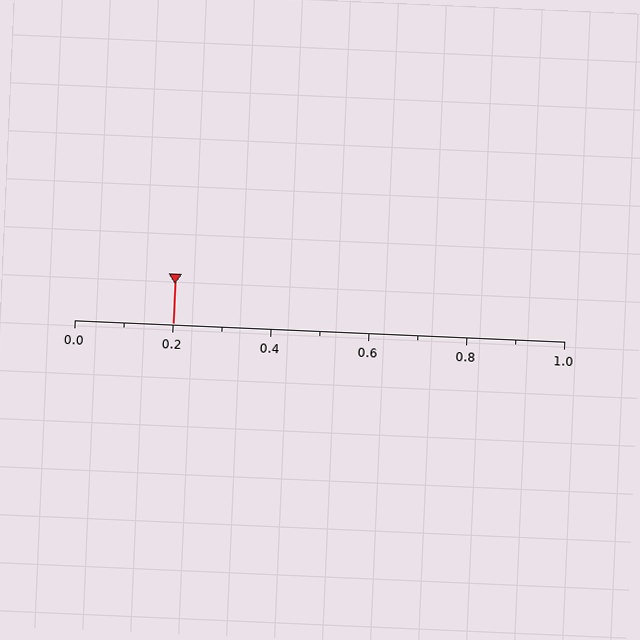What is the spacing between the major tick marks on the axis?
The major ticks are spaced 0.2 apart.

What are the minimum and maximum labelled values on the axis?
The axis runs from 0.0 to 1.0.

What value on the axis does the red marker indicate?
The marker indicates approximately 0.2.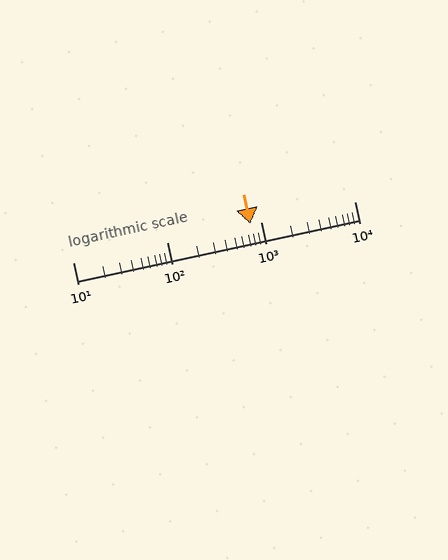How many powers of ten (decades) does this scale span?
The scale spans 3 decades, from 10 to 10000.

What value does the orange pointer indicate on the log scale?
The pointer indicates approximately 770.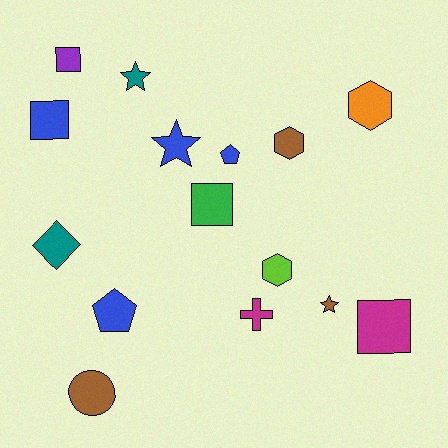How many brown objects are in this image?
There are 3 brown objects.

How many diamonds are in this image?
There is 1 diamond.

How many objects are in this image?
There are 15 objects.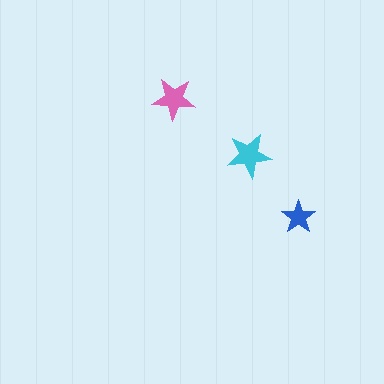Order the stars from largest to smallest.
the cyan one, the pink one, the blue one.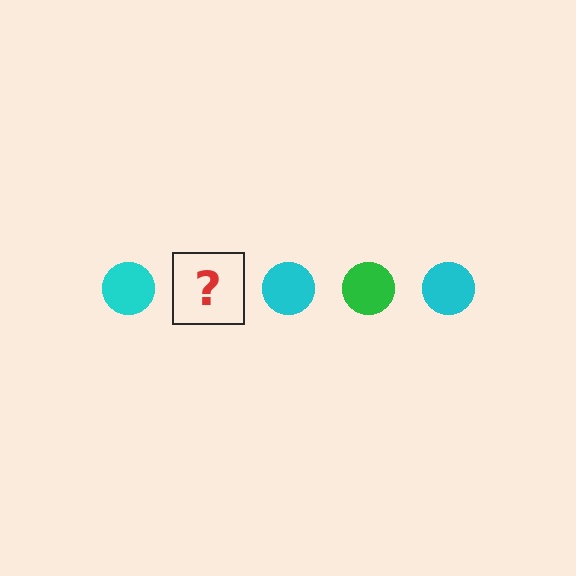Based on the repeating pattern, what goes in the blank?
The blank should be a green circle.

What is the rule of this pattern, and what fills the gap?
The rule is that the pattern cycles through cyan, green circles. The gap should be filled with a green circle.